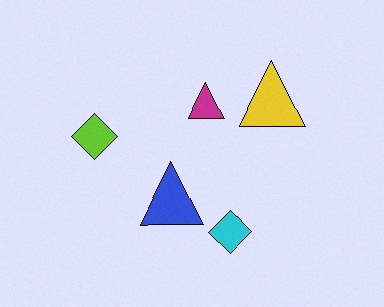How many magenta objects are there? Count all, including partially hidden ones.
There is 1 magenta object.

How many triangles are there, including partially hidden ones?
There are 3 triangles.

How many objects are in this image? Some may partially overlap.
There are 5 objects.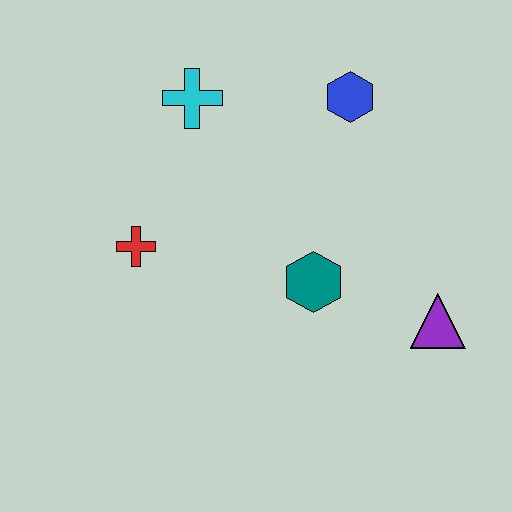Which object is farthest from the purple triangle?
The cyan cross is farthest from the purple triangle.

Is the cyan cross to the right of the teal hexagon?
No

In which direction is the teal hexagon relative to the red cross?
The teal hexagon is to the right of the red cross.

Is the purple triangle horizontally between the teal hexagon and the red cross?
No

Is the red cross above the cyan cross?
No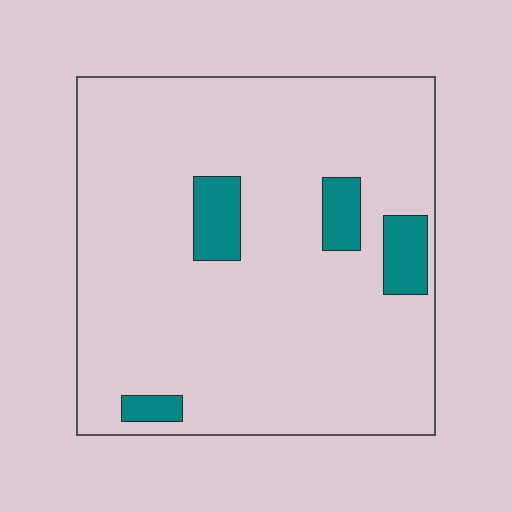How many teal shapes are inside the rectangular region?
4.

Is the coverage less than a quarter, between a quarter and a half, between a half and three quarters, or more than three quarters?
Less than a quarter.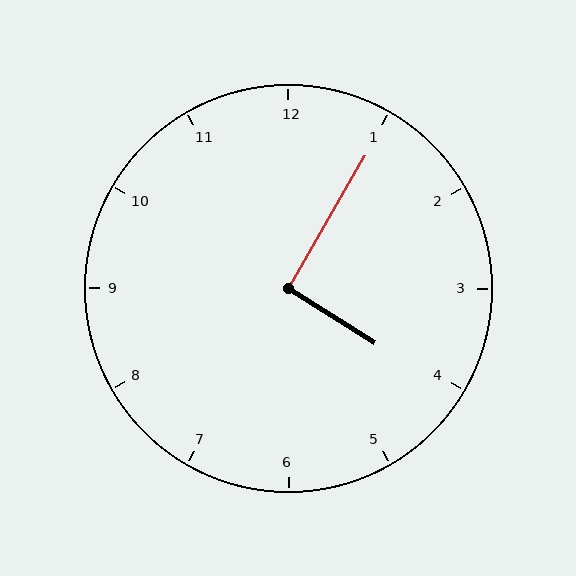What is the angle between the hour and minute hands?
Approximately 92 degrees.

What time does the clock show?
4:05.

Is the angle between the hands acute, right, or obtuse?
It is right.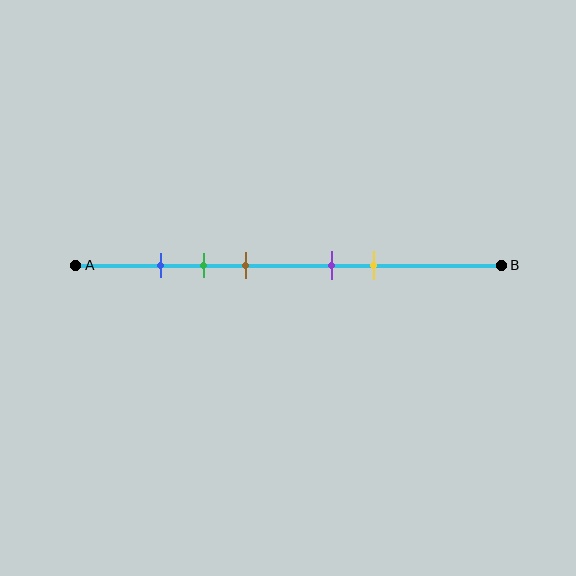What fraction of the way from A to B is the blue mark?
The blue mark is approximately 20% (0.2) of the way from A to B.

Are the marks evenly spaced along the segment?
No, the marks are not evenly spaced.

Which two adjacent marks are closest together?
The blue and green marks are the closest adjacent pair.